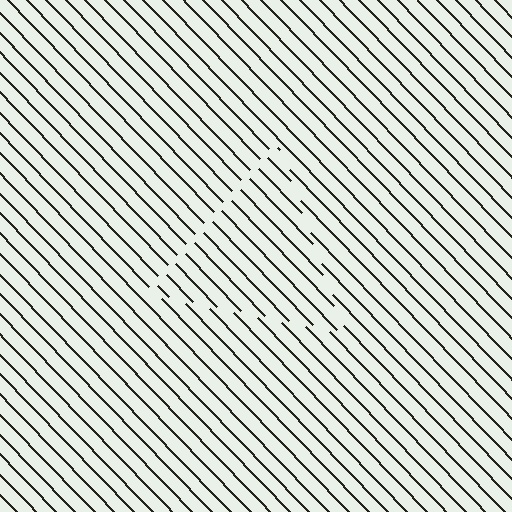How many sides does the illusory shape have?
3 sides — the line-ends trace a triangle.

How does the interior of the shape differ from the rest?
The interior of the shape contains the same grating, shifted by half a period — the contour is defined by the phase discontinuity where line-ends from the inner and outer gratings abut.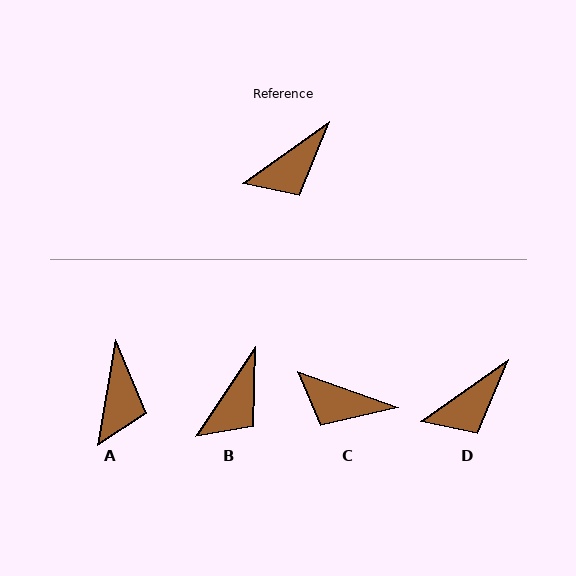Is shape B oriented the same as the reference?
No, it is off by about 21 degrees.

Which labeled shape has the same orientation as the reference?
D.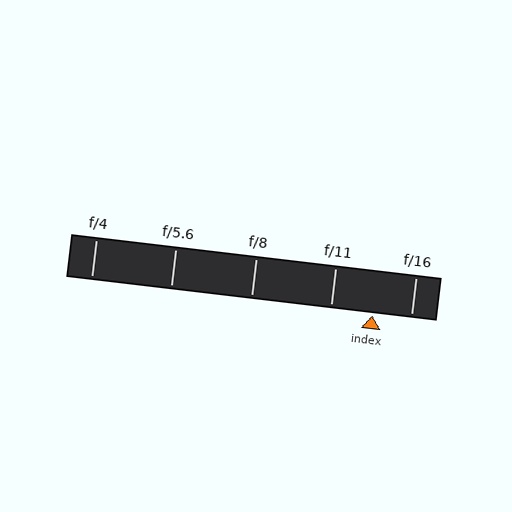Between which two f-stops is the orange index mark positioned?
The index mark is between f/11 and f/16.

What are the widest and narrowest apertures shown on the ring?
The widest aperture shown is f/4 and the narrowest is f/16.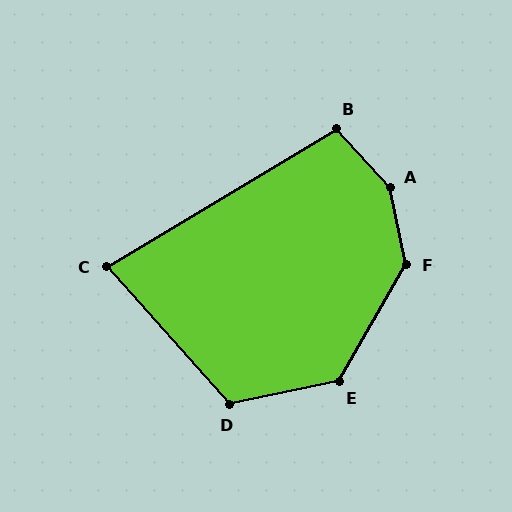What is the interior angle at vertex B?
Approximately 101 degrees (obtuse).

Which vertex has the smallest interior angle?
C, at approximately 79 degrees.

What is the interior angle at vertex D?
Approximately 120 degrees (obtuse).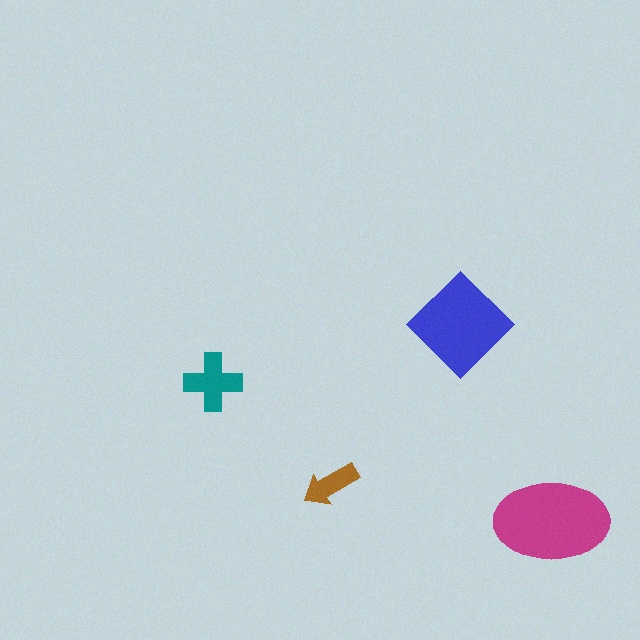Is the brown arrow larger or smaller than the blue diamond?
Smaller.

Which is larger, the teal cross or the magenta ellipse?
The magenta ellipse.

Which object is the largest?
The magenta ellipse.